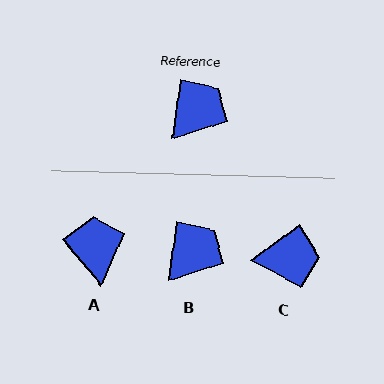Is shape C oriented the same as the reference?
No, it is off by about 47 degrees.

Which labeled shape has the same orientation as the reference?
B.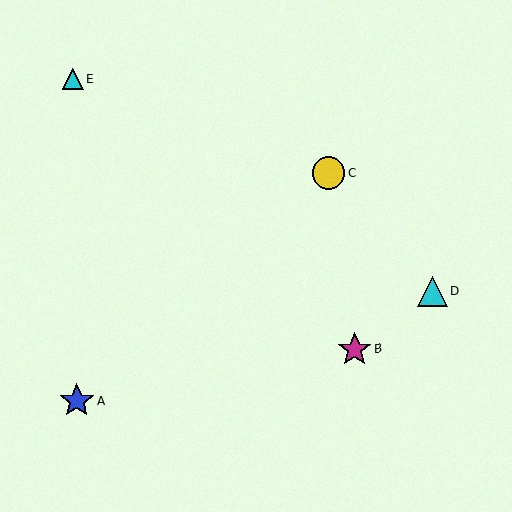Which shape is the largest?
The blue star (labeled A) is the largest.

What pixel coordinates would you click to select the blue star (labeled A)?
Click at (76, 401) to select the blue star A.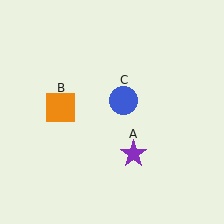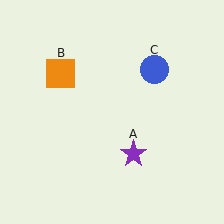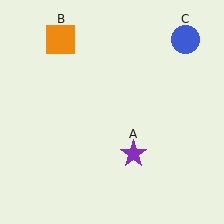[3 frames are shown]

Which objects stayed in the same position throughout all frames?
Purple star (object A) remained stationary.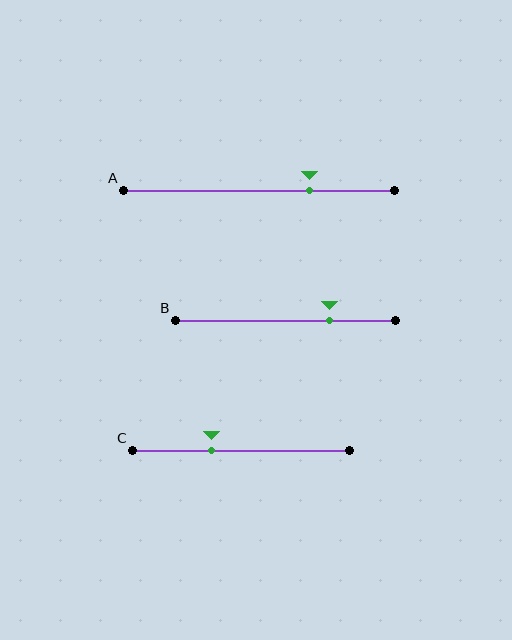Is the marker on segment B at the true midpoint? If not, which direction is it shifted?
No, the marker on segment B is shifted to the right by about 20% of the segment length.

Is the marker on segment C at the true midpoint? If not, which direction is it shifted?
No, the marker on segment C is shifted to the left by about 13% of the segment length.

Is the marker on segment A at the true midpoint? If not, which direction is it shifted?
No, the marker on segment A is shifted to the right by about 19% of the segment length.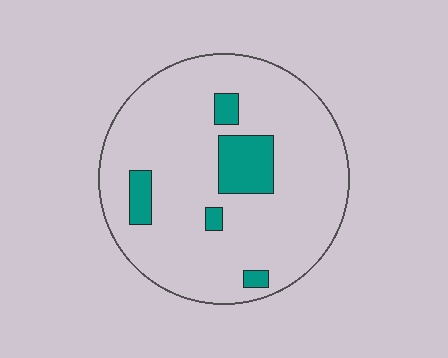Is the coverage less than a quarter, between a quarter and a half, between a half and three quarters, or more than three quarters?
Less than a quarter.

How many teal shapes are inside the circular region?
5.